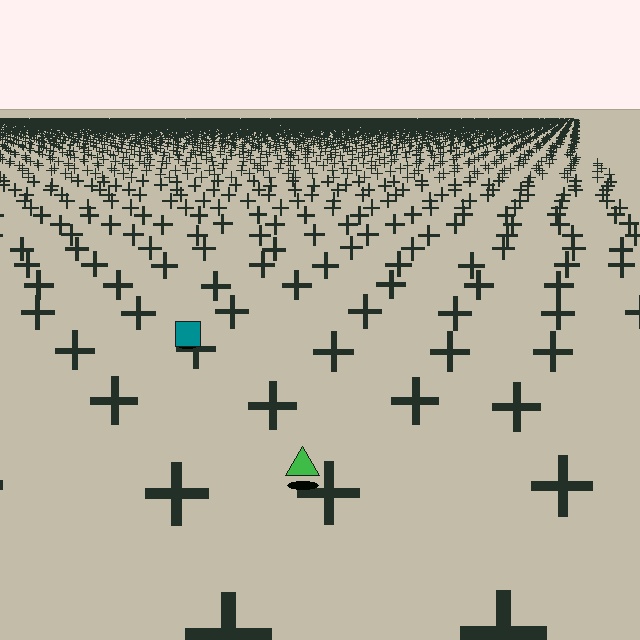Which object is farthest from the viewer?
The teal square is farthest from the viewer. It appears smaller and the ground texture around it is denser.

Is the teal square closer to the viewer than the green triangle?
No. The green triangle is closer — you can tell from the texture gradient: the ground texture is coarser near it.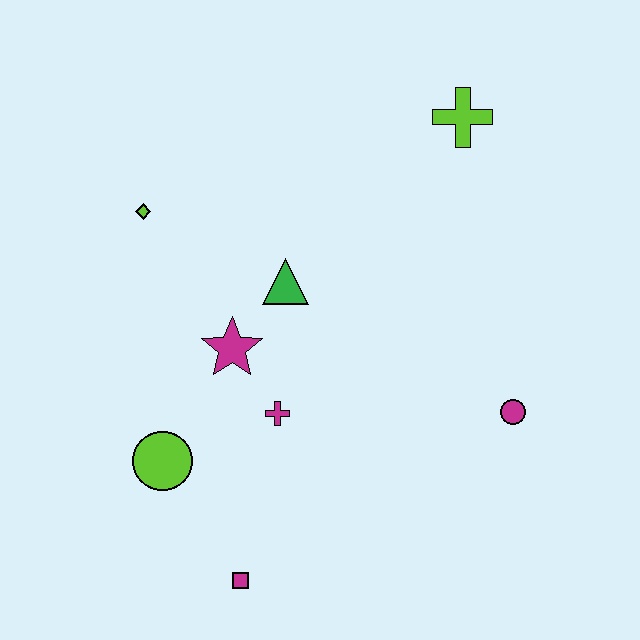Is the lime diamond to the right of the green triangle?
No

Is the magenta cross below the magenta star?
Yes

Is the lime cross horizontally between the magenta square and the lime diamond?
No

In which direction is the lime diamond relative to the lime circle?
The lime diamond is above the lime circle.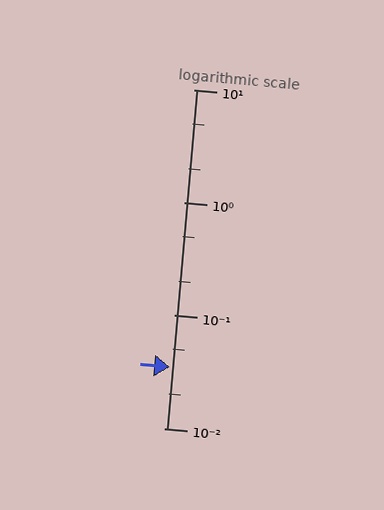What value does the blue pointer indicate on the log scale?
The pointer indicates approximately 0.035.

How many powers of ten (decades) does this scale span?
The scale spans 3 decades, from 0.01 to 10.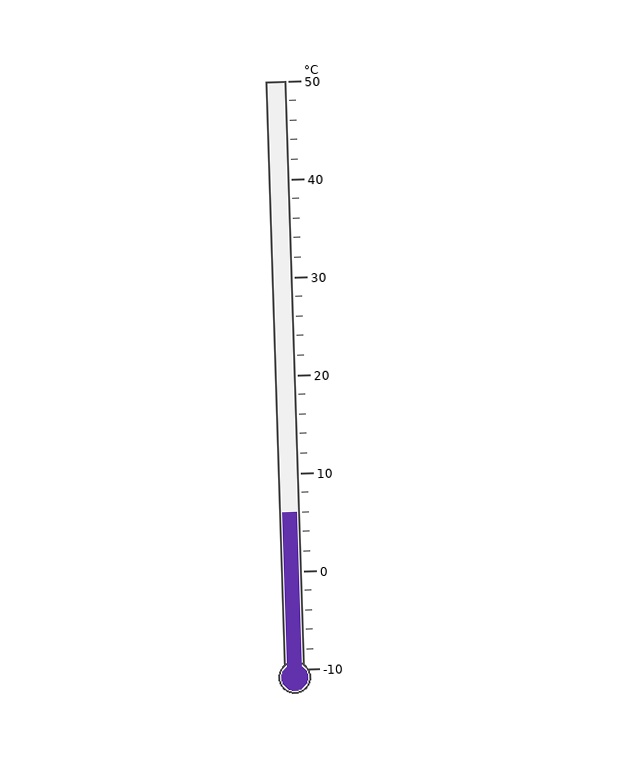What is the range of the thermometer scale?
The thermometer scale ranges from -10°C to 50°C.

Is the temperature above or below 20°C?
The temperature is below 20°C.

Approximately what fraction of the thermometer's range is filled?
The thermometer is filled to approximately 25% of its range.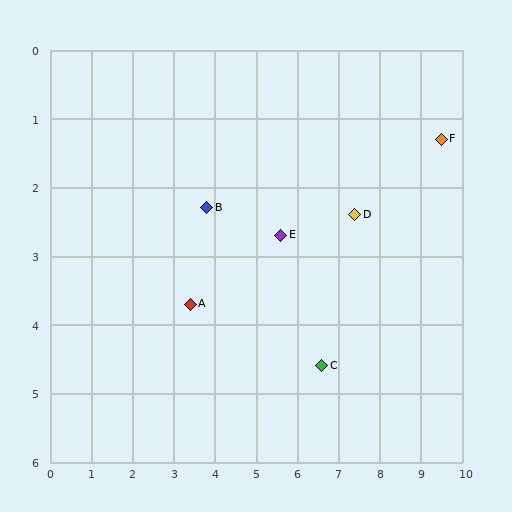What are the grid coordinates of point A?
Point A is at approximately (3.4, 3.7).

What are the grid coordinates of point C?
Point C is at approximately (6.6, 4.6).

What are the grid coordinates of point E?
Point E is at approximately (5.6, 2.7).